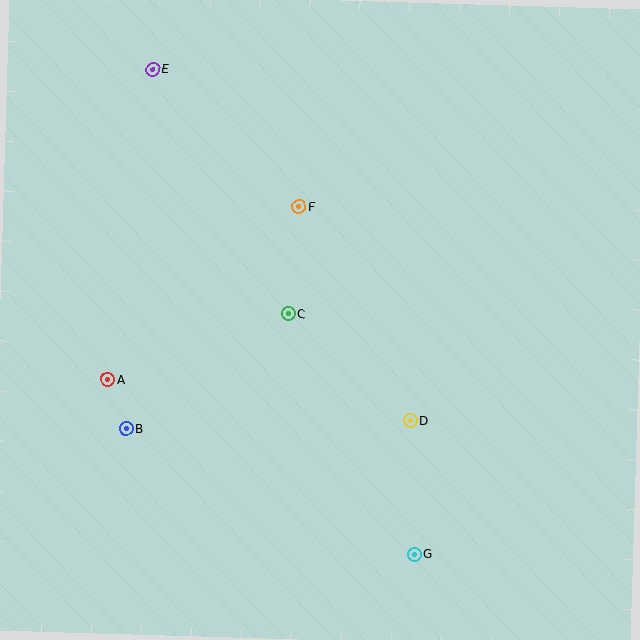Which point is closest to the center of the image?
Point C at (288, 314) is closest to the center.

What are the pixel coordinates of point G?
Point G is at (414, 554).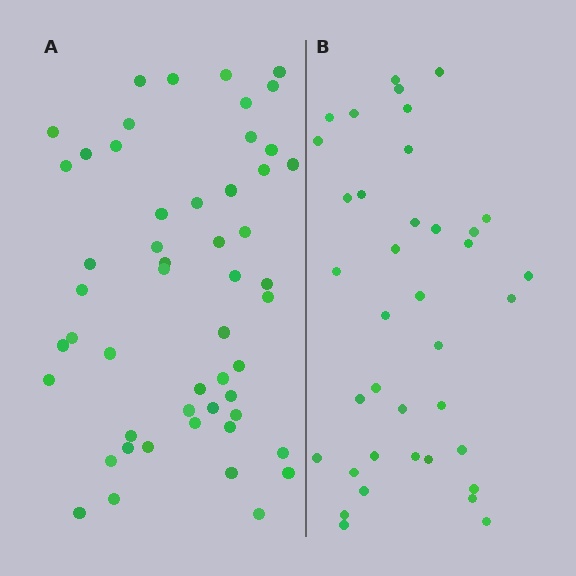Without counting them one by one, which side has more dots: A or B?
Region A (the left region) has more dots.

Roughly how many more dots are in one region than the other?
Region A has approximately 15 more dots than region B.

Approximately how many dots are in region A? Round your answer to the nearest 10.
About 50 dots. (The exact count is 52, which rounds to 50.)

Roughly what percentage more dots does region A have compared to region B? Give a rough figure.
About 35% more.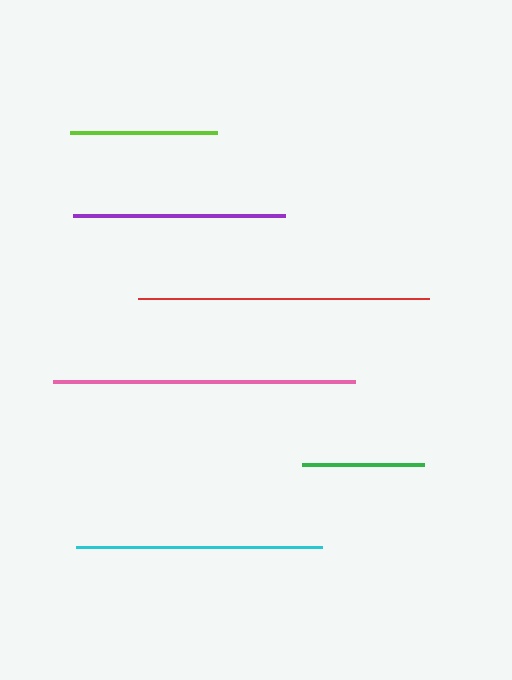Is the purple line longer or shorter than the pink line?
The pink line is longer than the purple line.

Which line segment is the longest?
The pink line is the longest at approximately 302 pixels.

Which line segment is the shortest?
The green line is the shortest at approximately 122 pixels.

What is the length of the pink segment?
The pink segment is approximately 302 pixels long.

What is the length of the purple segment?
The purple segment is approximately 211 pixels long.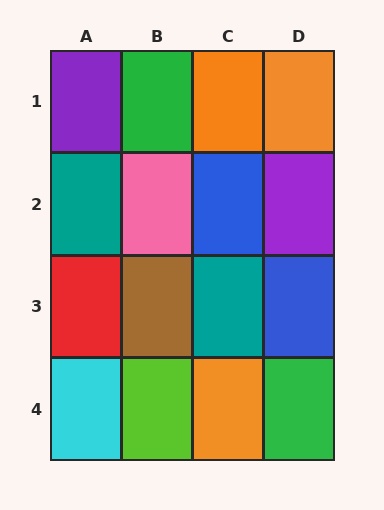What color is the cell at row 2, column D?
Purple.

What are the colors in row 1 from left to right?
Purple, green, orange, orange.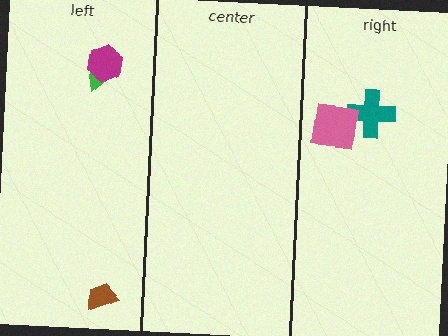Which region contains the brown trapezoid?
The left region.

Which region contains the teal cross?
The right region.